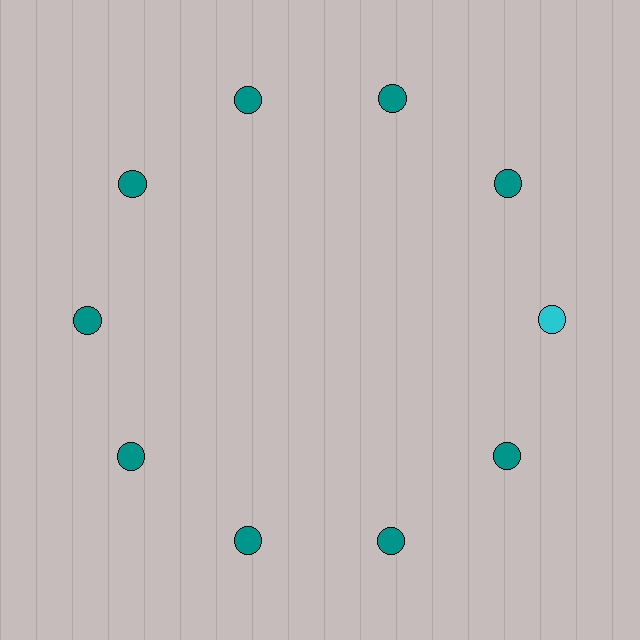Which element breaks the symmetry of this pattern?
The cyan circle at roughly the 3 o'clock position breaks the symmetry. All other shapes are teal circles.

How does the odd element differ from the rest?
It has a different color: cyan instead of teal.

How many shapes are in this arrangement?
There are 10 shapes arranged in a ring pattern.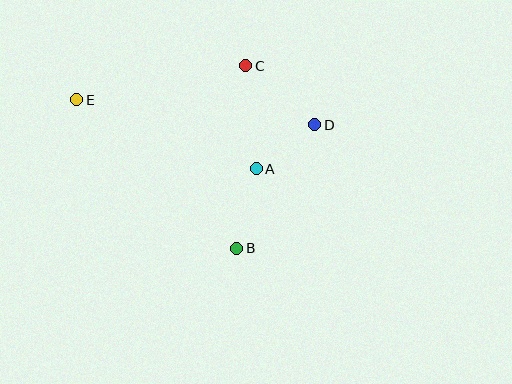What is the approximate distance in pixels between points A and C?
The distance between A and C is approximately 104 pixels.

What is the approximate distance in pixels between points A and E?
The distance between A and E is approximately 193 pixels.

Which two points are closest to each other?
Points A and D are closest to each other.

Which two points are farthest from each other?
Points D and E are farthest from each other.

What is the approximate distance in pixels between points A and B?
The distance between A and B is approximately 82 pixels.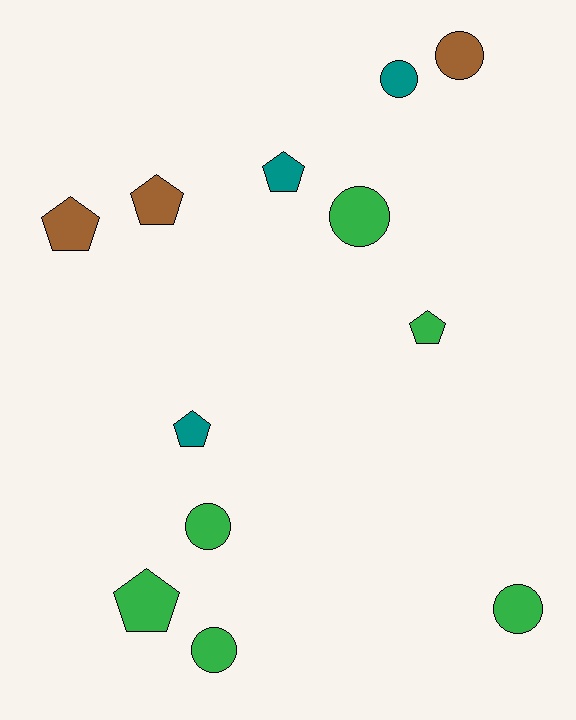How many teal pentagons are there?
There are 2 teal pentagons.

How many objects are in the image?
There are 12 objects.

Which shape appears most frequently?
Pentagon, with 6 objects.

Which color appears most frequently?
Green, with 6 objects.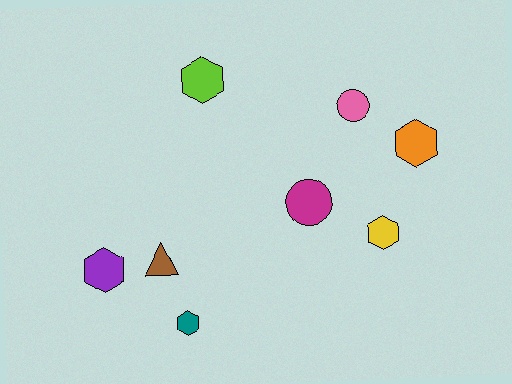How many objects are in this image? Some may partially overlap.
There are 8 objects.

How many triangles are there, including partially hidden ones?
There is 1 triangle.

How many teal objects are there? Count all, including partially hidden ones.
There is 1 teal object.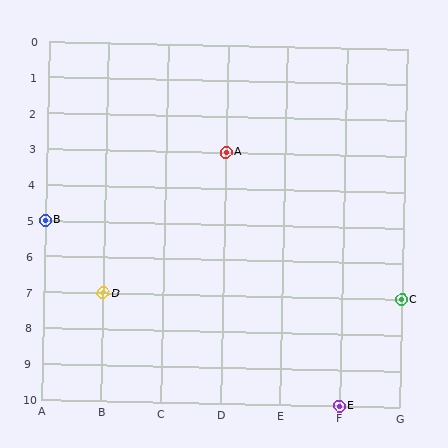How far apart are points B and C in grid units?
Points B and C are 6 columns and 2 rows apart (about 6.3 grid units diagonally).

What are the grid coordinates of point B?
Point B is at grid coordinates (A, 5).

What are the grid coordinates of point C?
Point C is at grid coordinates (G, 7).